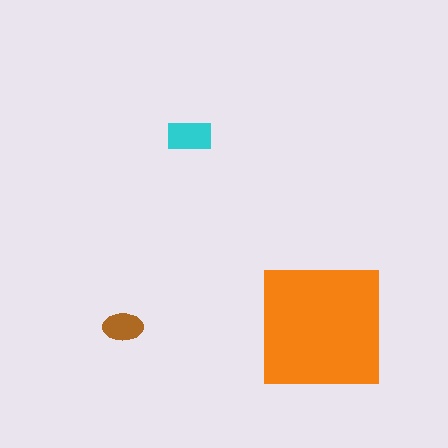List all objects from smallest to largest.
The brown ellipse, the cyan rectangle, the orange square.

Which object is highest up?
The cyan rectangle is topmost.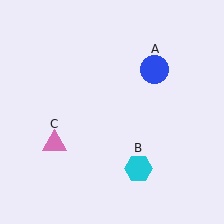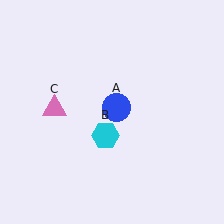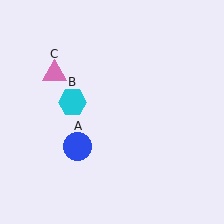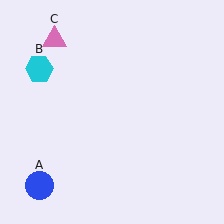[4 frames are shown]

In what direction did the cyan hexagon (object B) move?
The cyan hexagon (object B) moved up and to the left.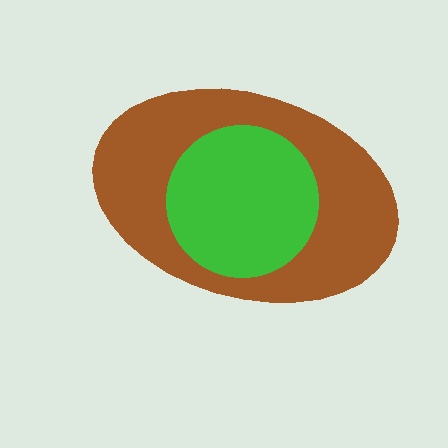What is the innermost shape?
The green circle.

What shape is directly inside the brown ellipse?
The green circle.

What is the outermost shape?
The brown ellipse.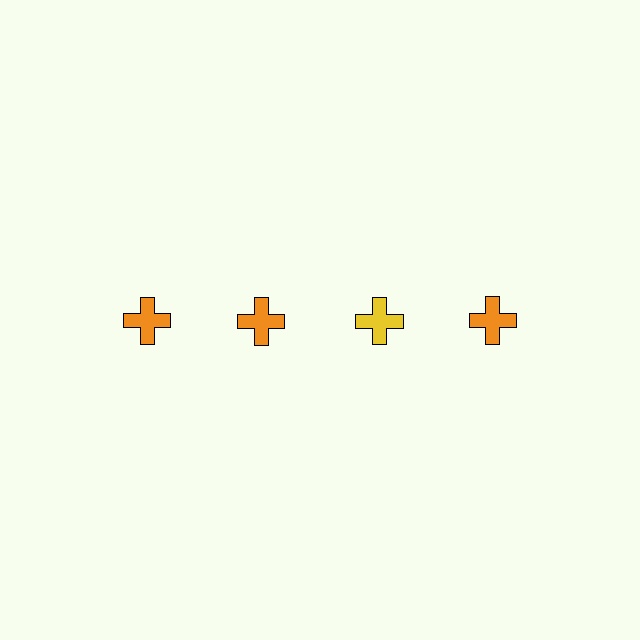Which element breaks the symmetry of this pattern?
The yellow cross in the top row, center column breaks the symmetry. All other shapes are orange crosses.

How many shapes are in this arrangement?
There are 4 shapes arranged in a grid pattern.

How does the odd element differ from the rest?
It has a different color: yellow instead of orange.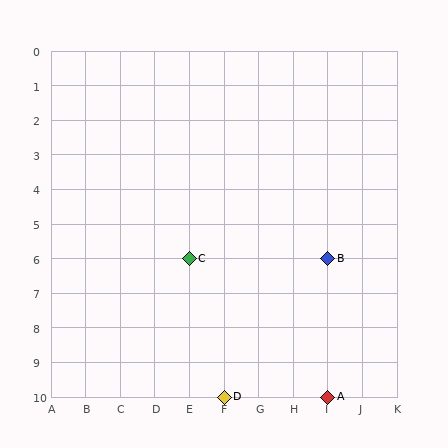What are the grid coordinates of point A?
Point A is at grid coordinates (I, 10).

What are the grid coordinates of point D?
Point D is at grid coordinates (F, 10).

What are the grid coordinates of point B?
Point B is at grid coordinates (I, 6).